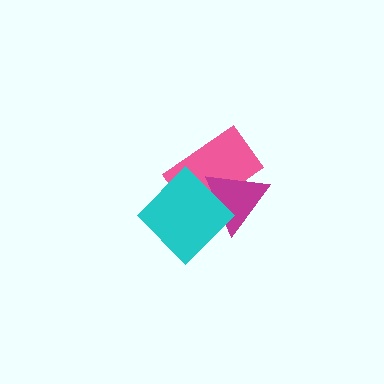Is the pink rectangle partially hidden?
Yes, it is partially covered by another shape.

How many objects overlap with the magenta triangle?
2 objects overlap with the magenta triangle.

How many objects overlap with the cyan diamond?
2 objects overlap with the cyan diamond.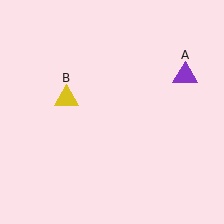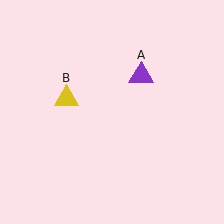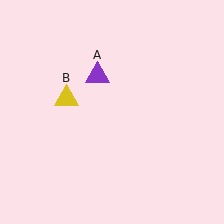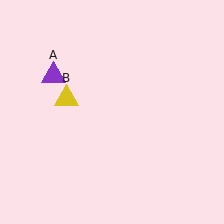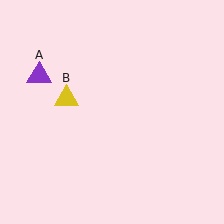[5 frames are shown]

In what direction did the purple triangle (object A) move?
The purple triangle (object A) moved left.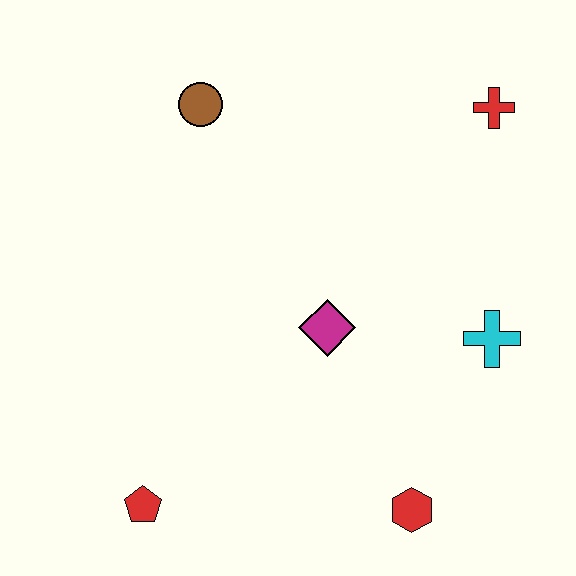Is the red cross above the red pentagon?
Yes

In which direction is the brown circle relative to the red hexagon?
The brown circle is above the red hexagon.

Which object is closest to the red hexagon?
The cyan cross is closest to the red hexagon.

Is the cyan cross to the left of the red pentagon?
No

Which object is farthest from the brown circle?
The red hexagon is farthest from the brown circle.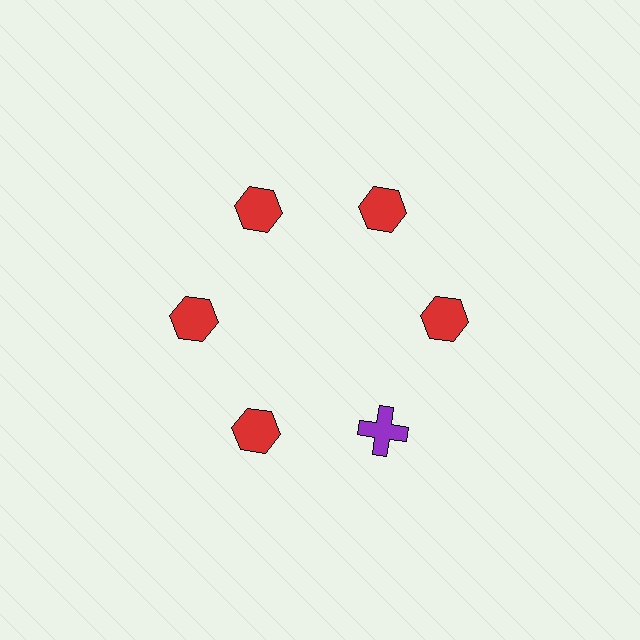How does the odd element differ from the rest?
It differs in both color (purple instead of red) and shape (cross instead of hexagon).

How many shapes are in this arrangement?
There are 6 shapes arranged in a ring pattern.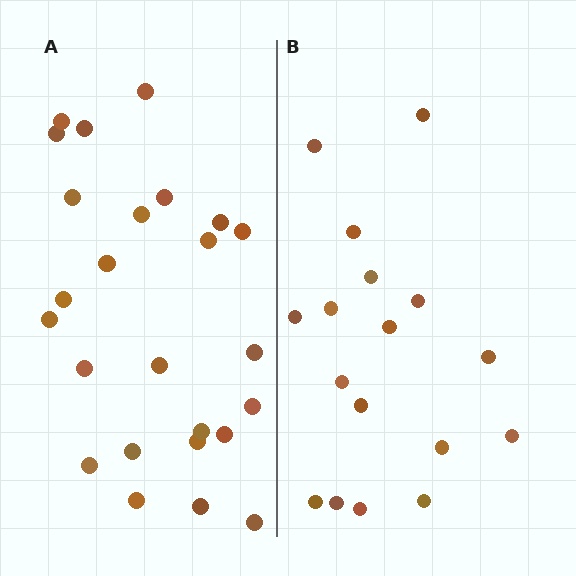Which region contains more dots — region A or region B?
Region A (the left region) has more dots.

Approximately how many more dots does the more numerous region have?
Region A has roughly 8 or so more dots than region B.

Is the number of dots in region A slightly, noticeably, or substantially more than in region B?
Region A has substantially more. The ratio is roughly 1.5 to 1.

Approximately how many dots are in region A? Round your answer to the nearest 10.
About 20 dots. (The exact count is 25, which rounds to 20.)